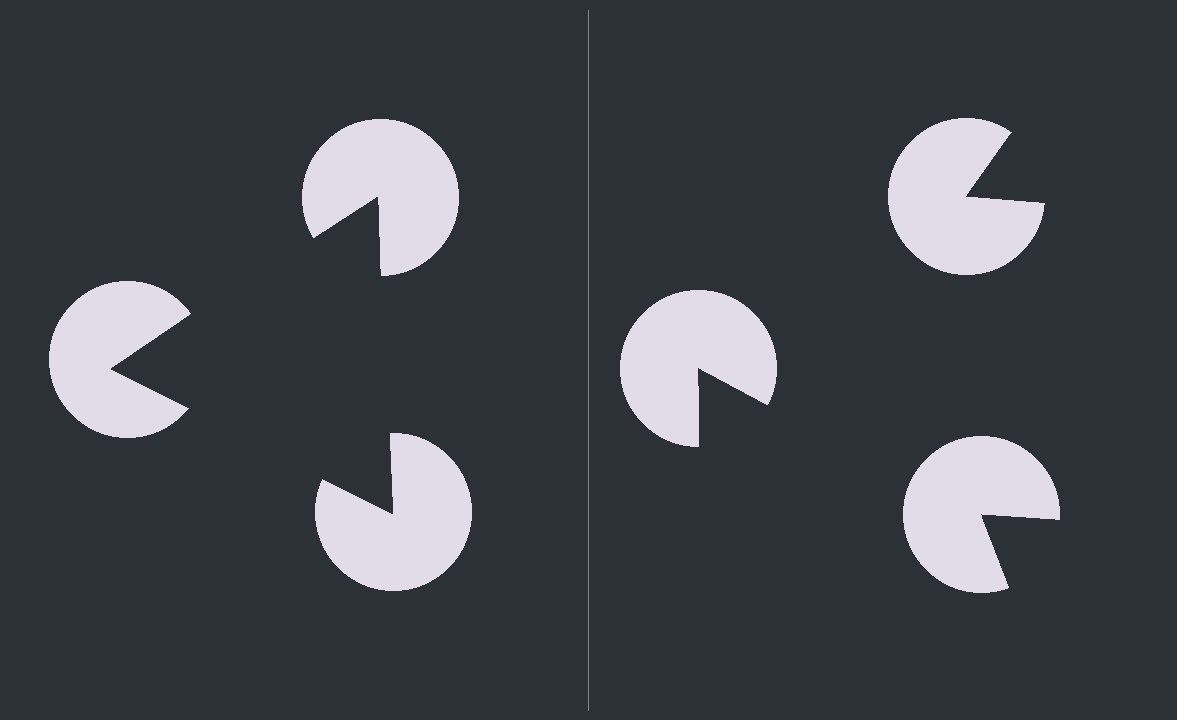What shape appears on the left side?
An illusory triangle.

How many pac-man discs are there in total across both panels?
6 — 3 on each side.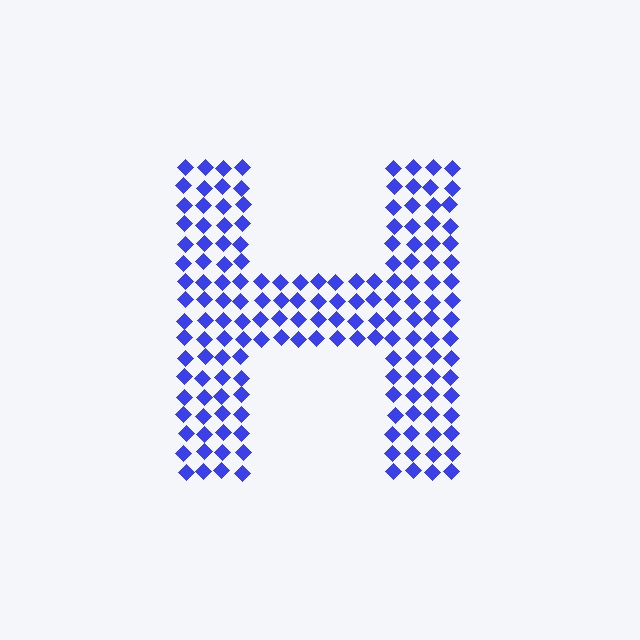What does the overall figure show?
The overall figure shows the letter H.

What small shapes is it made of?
It is made of small diamonds.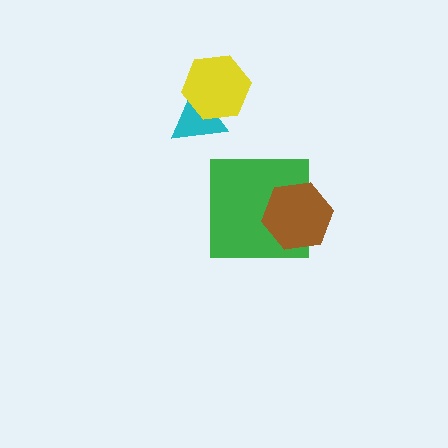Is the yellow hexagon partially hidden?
No, no other shape covers it.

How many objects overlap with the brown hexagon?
1 object overlaps with the brown hexagon.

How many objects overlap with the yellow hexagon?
1 object overlaps with the yellow hexagon.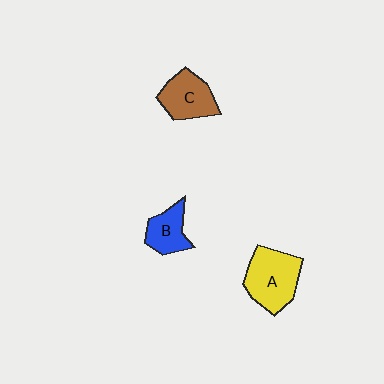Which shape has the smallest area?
Shape B (blue).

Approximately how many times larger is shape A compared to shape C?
Approximately 1.3 times.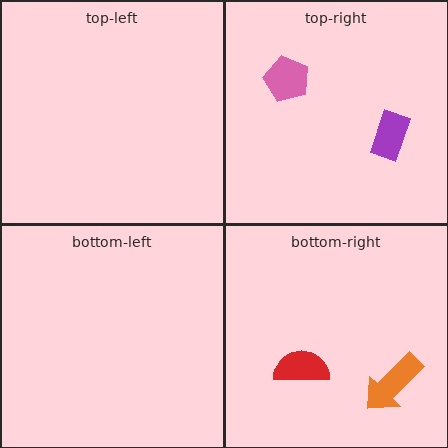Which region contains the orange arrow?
The bottom-right region.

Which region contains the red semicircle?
The bottom-right region.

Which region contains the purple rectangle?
The top-right region.